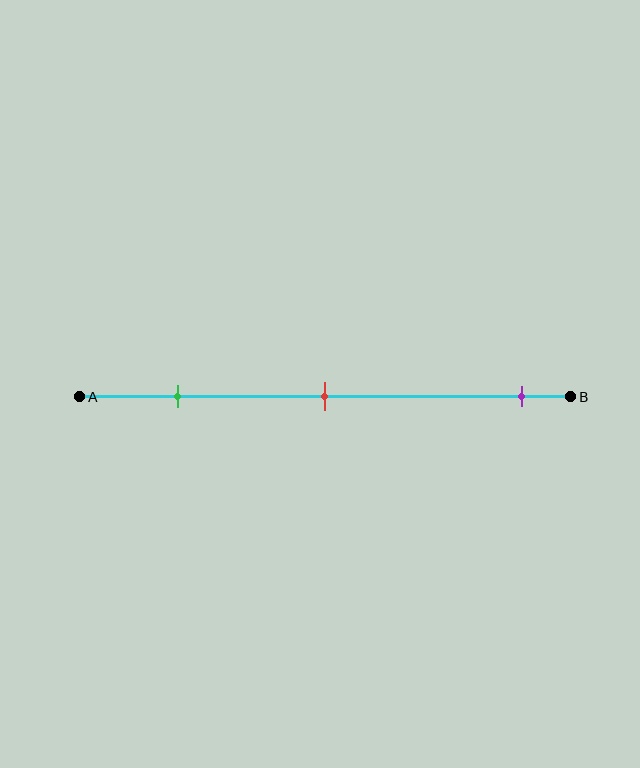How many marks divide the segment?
There are 3 marks dividing the segment.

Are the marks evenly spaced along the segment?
No, the marks are not evenly spaced.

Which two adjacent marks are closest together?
The green and red marks are the closest adjacent pair.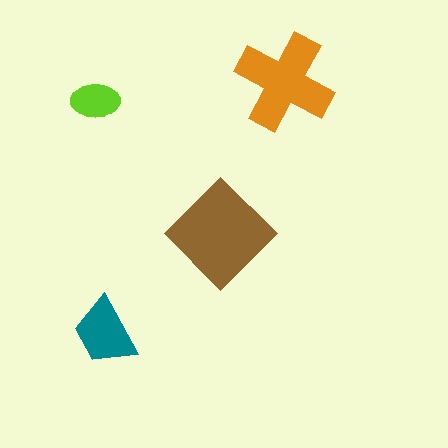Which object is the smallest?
The lime ellipse.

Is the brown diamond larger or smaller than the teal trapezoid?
Larger.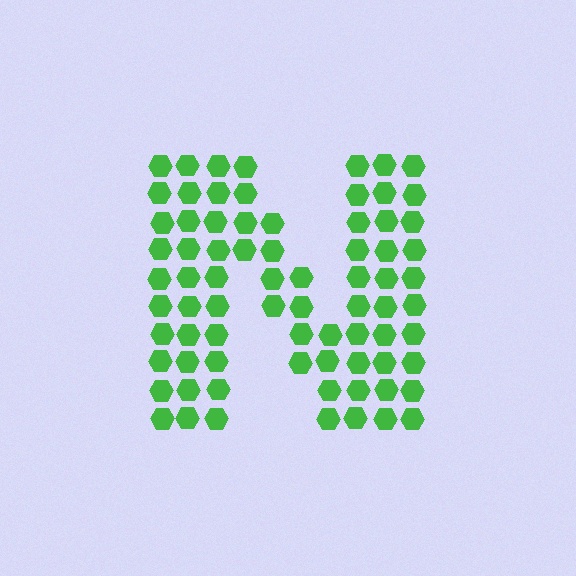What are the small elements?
The small elements are hexagons.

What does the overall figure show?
The overall figure shows the letter N.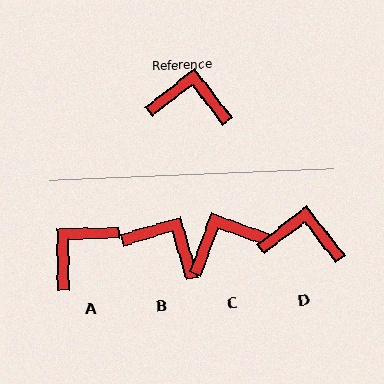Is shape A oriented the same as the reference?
No, it is off by about 53 degrees.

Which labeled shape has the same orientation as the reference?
D.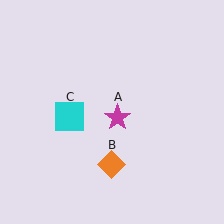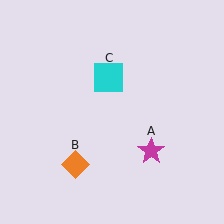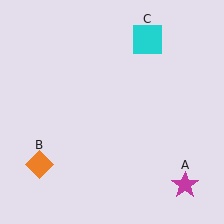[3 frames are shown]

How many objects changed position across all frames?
3 objects changed position: magenta star (object A), orange diamond (object B), cyan square (object C).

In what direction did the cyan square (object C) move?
The cyan square (object C) moved up and to the right.